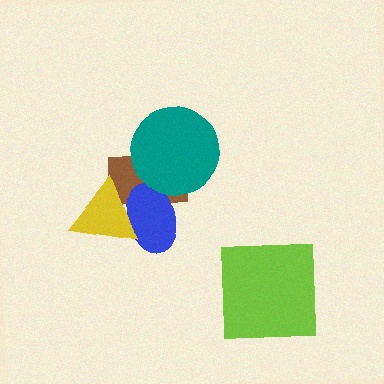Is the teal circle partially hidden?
No, no other shape covers it.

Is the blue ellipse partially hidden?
Yes, it is partially covered by another shape.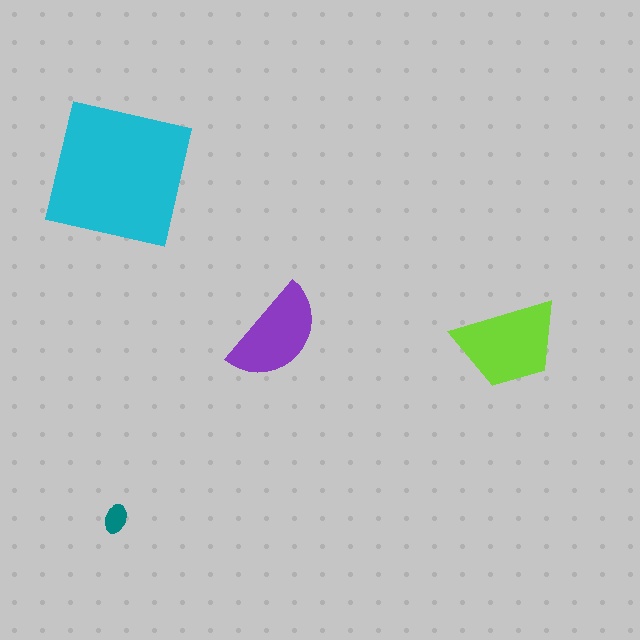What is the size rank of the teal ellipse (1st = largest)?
4th.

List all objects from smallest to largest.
The teal ellipse, the purple semicircle, the lime trapezoid, the cyan square.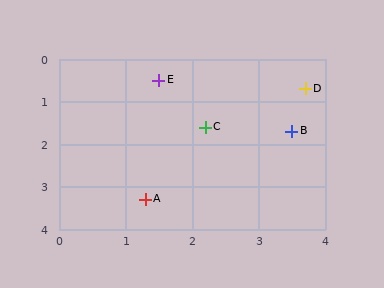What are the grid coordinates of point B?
Point B is at approximately (3.5, 1.7).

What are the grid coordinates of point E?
Point E is at approximately (1.5, 0.5).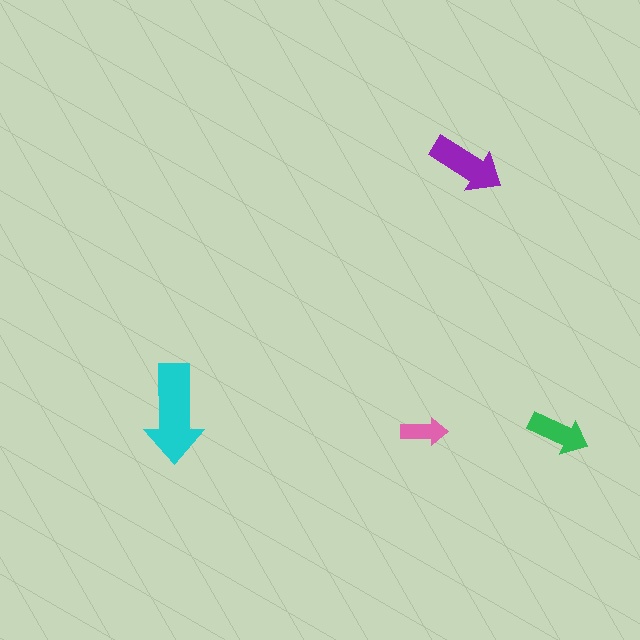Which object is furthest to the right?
The green arrow is rightmost.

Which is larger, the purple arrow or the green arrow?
The purple one.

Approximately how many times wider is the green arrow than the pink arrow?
About 1.5 times wider.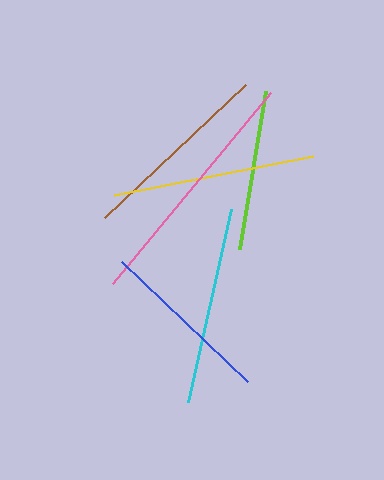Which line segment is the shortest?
The lime line is the shortest at approximately 160 pixels.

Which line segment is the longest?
The pink line is the longest at approximately 248 pixels.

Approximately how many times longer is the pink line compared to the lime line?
The pink line is approximately 1.6 times the length of the lime line.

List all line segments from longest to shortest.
From longest to shortest: pink, yellow, cyan, brown, blue, lime.